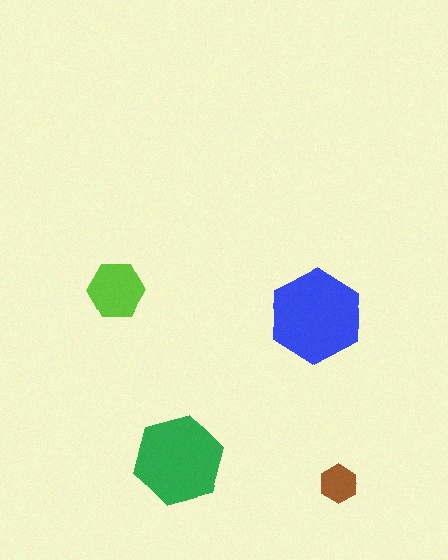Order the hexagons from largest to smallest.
the blue one, the green one, the lime one, the brown one.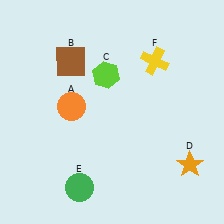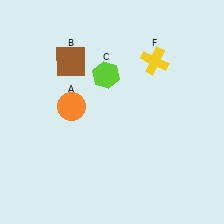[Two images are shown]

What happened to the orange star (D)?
The orange star (D) was removed in Image 2. It was in the bottom-right area of Image 1.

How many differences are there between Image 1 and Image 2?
There are 2 differences between the two images.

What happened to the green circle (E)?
The green circle (E) was removed in Image 2. It was in the bottom-left area of Image 1.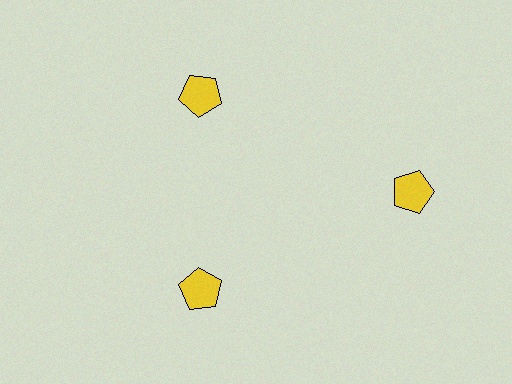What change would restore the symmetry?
The symmetry would be restored by moving it inward, back onto the ring so that all 3 pentagons sit at equal angles and equal distance from the center.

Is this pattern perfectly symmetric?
No. The 3 yellow pentagons are arranged in a ring, but one element near the 3 o'clock position is pushed outward from the center, breaking the 3-fold rotational symmetry.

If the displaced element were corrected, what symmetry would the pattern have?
It would have 3-fold rotational symmetry — the pattern would map onto itself every 120 degrees.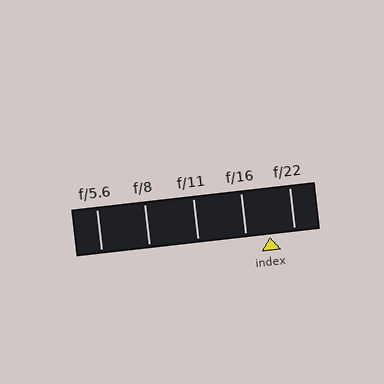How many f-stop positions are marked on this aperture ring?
There are 5 f-stop positions marked.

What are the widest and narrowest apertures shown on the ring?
The widest aperture shown is f/5.6 and the narrowest is f/22.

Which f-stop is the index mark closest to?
The index mark is closest to f/16.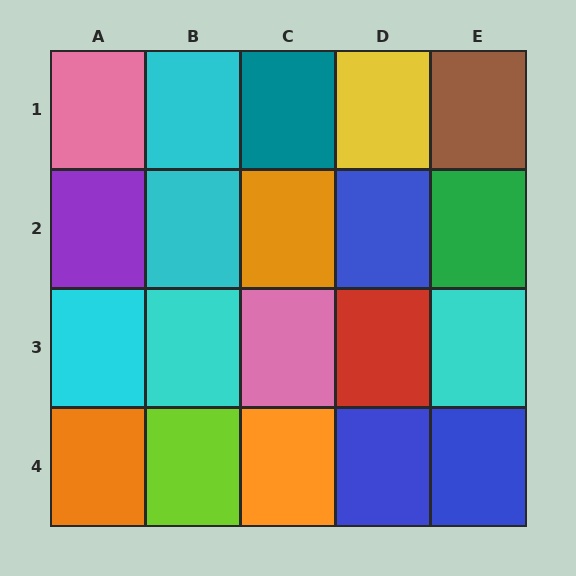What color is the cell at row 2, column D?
Blue.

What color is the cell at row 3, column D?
Red.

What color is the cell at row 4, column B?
Lime.